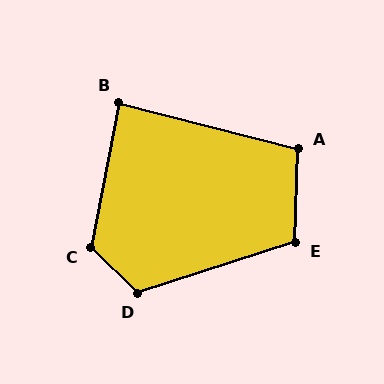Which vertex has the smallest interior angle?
B, at approximately 87 degrees.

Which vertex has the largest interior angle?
C, at approximately 124 degrees.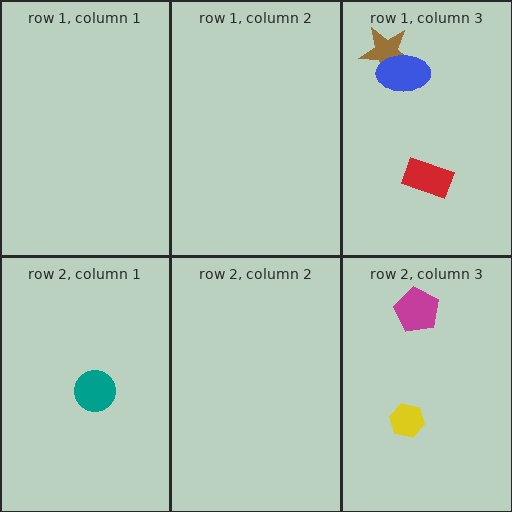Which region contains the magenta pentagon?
The row 2, column 3 region.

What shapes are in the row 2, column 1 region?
The teal circle.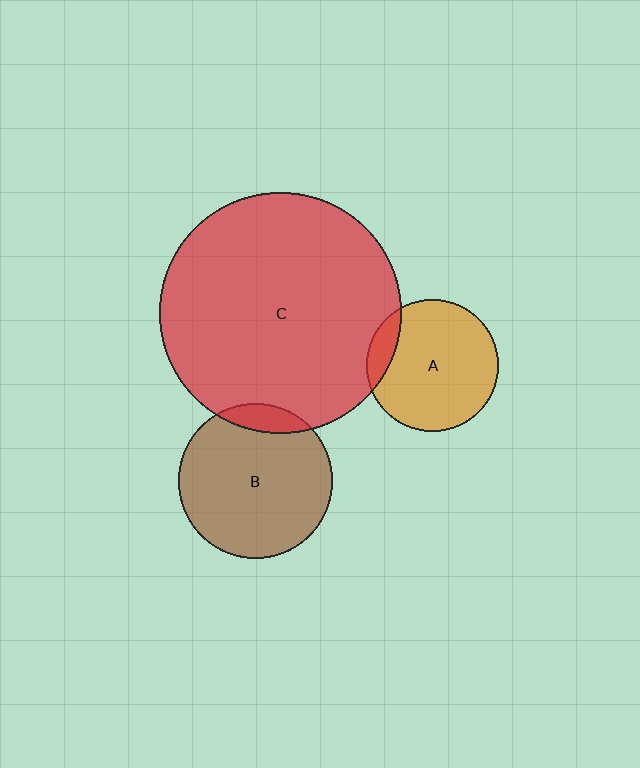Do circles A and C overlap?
Yes.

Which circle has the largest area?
Circle C (red).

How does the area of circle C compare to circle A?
Approximately 3.3 times.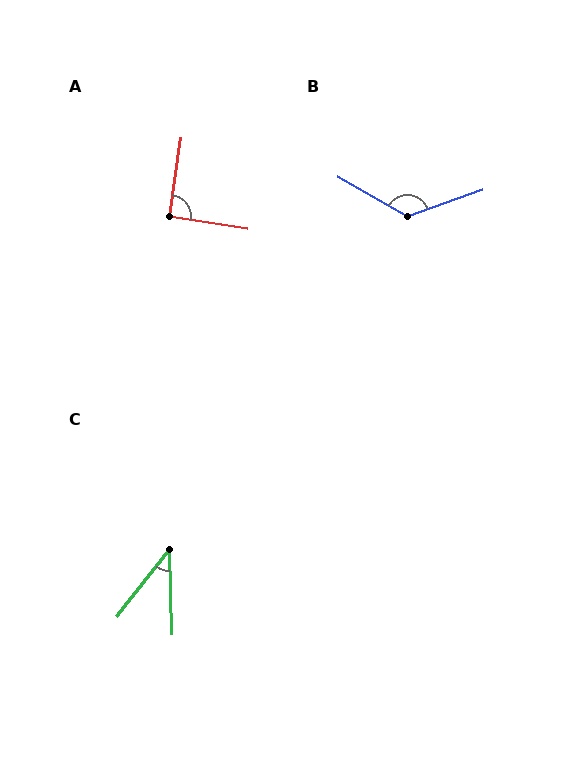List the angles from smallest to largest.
C (39°), A (90°), B (130°).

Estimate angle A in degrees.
Approximately 90 degrees.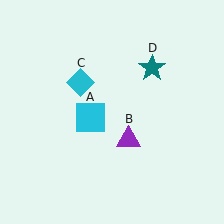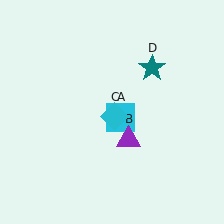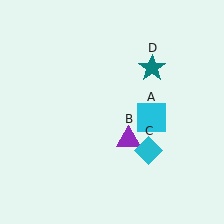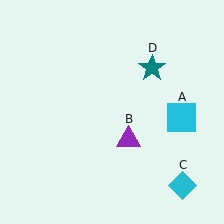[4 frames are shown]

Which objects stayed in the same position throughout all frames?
Purple triangle (object B) and teal star (object D) remained stationary.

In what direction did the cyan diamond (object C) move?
The cyan diamond (object C) moved down and to the right.